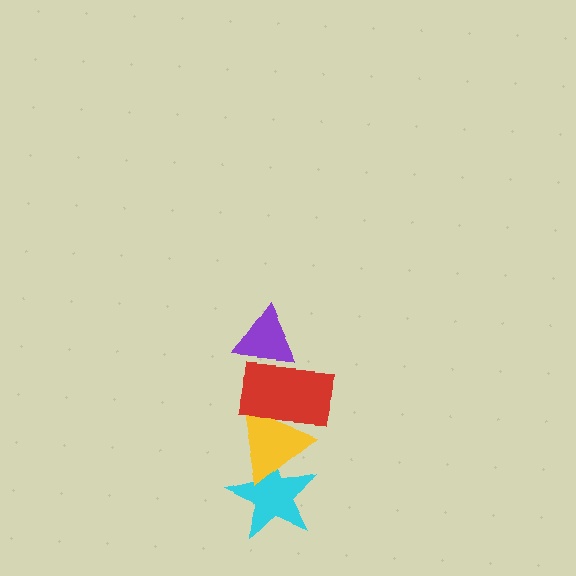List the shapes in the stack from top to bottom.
From top to bottom: the purple triangle, the red rectangle, the yellow triangle, the cyan star.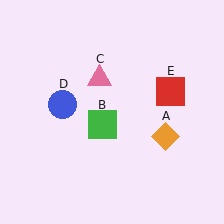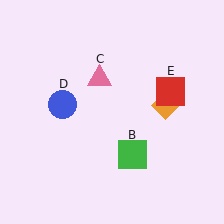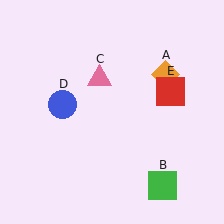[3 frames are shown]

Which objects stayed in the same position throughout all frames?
Pink triangle (object C) and blue circle (object D) and red square (object E) remained stationary.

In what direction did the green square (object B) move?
The green square (object B) moved down and to the right.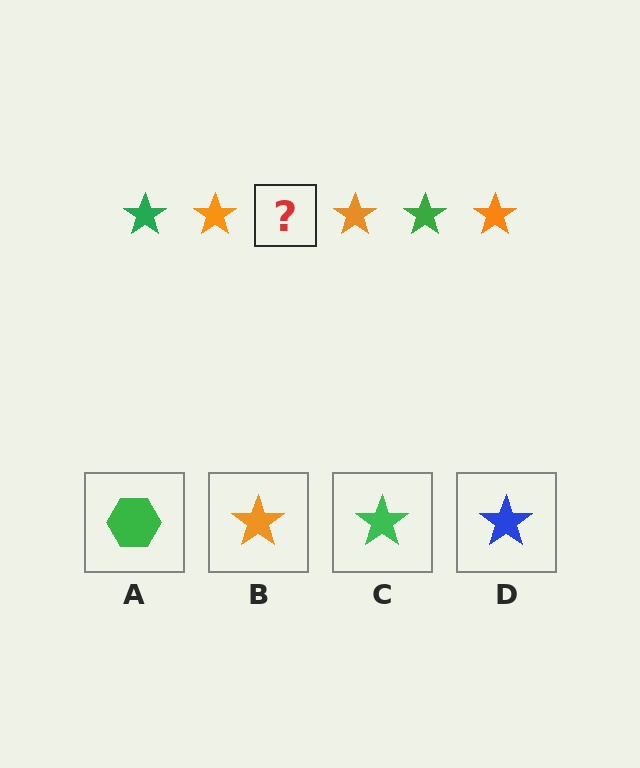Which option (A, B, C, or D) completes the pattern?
C.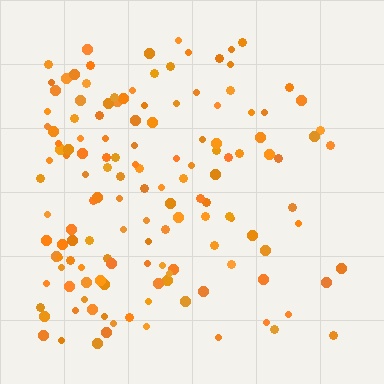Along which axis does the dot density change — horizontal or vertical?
Horizontal.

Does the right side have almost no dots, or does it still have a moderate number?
Still a moderate number, just noticeably fewer than the left.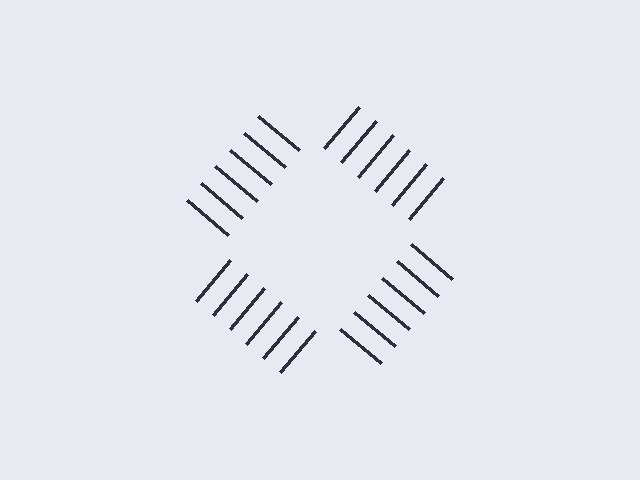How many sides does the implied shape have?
4 sides — the line-ends trace a square.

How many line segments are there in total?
24 — 6 along each of the 4 edges.